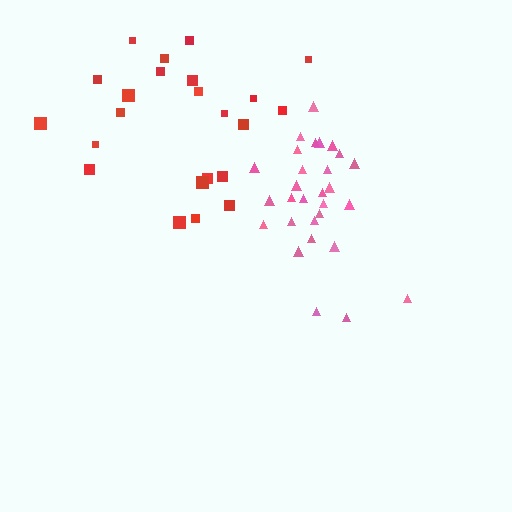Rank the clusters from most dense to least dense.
pink, red.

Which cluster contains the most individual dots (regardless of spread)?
Pink (29).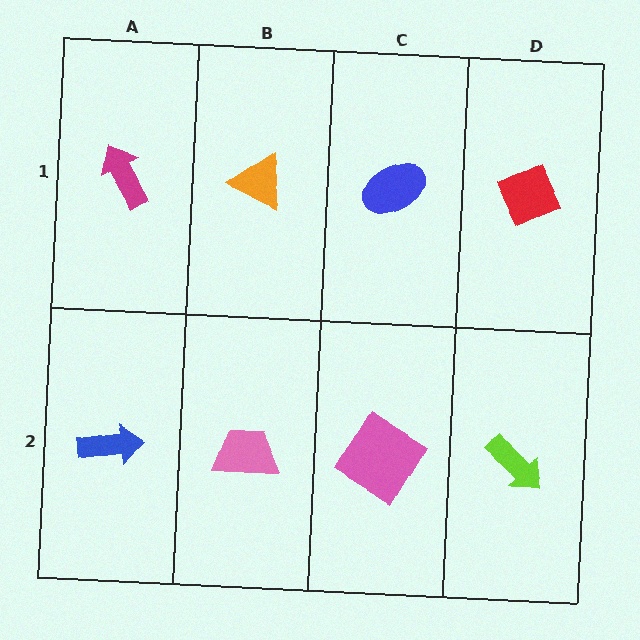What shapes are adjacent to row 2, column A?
A magenta arrow (row 1, column A), a pink trapezoid (row 2, column B).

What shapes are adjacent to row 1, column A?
A blue arrow (row 2, column A), an orange triangle (row 1, column B).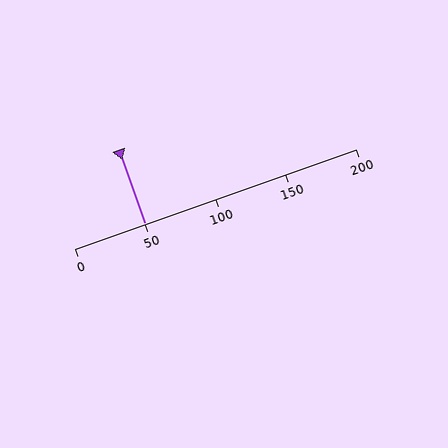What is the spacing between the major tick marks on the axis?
The major ticks are spaced 50 apart.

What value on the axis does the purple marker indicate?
The marker indicates approximately 50.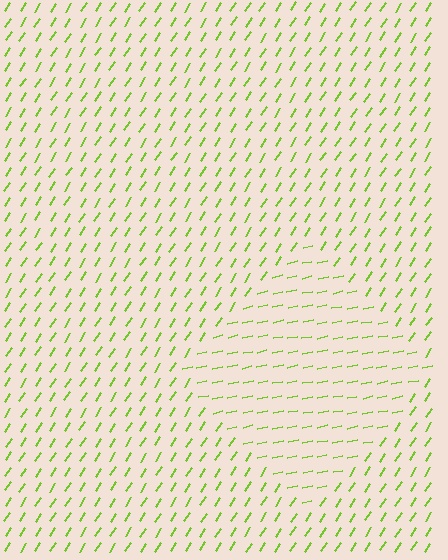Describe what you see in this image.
The image is filled with small lime line segments. A diamond region in the image has lines oriented differently from the surrounding lines, creating a visible texture boundary.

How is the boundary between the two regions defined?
The boundary is defined purely by a change in line orientation (approximately 45 degrees difference). All lines are the same color and thickness.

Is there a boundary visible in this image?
Yes, there is a texture boundary formed by a change in line orientation.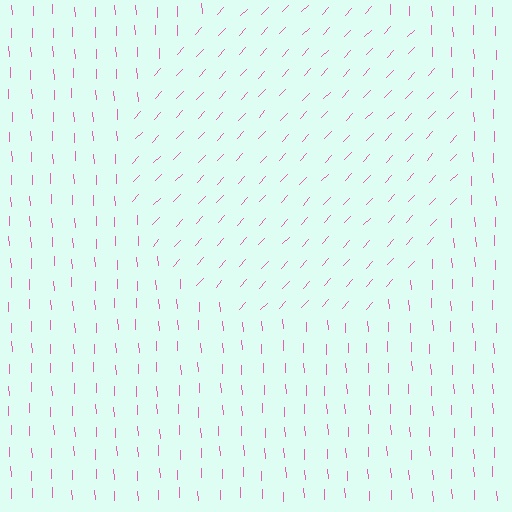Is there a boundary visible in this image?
Yes, there is a texture boundary formed by a change in line orientation.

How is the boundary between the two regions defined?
The boundary is defined purely by a change in line orientation (approximately 45 degrees difference). All lines are the same color and thickness.